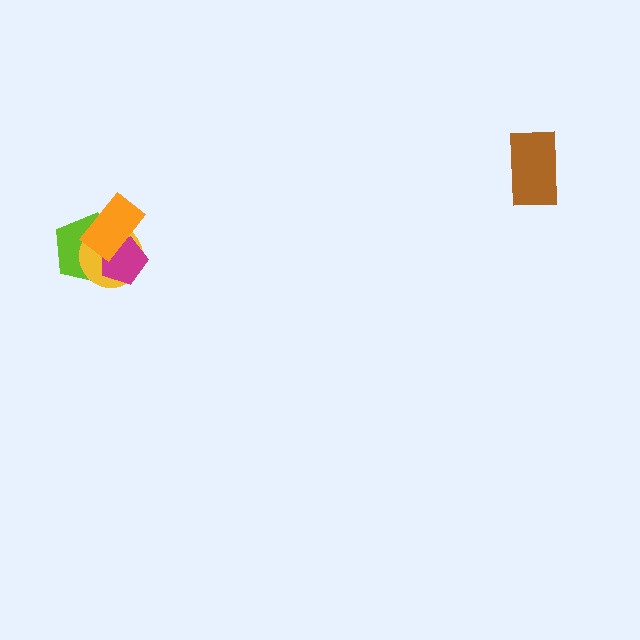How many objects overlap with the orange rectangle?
3 objects overlap with the orange rectangle.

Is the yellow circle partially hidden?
Yes, it is partially covered by another shape.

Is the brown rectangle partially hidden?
No, no other shape covers it.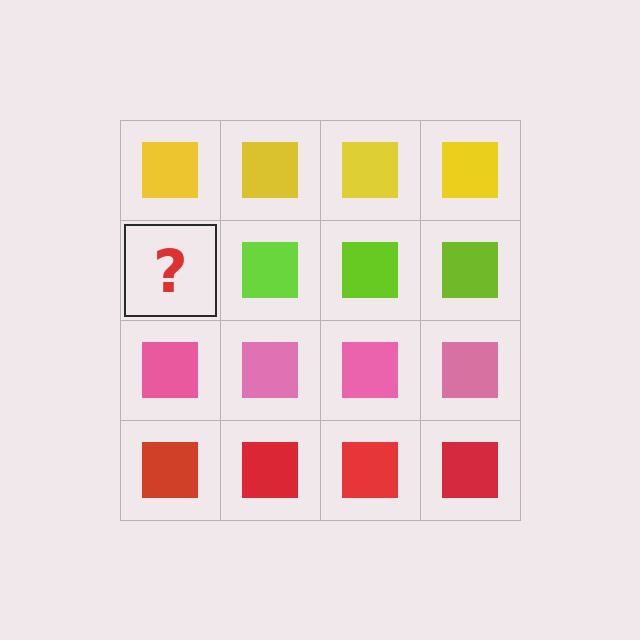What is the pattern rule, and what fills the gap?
The rule is that each row has a consistent color. The gap should be filled with a lime square.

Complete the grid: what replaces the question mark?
The question mark should be replaced with a lime square.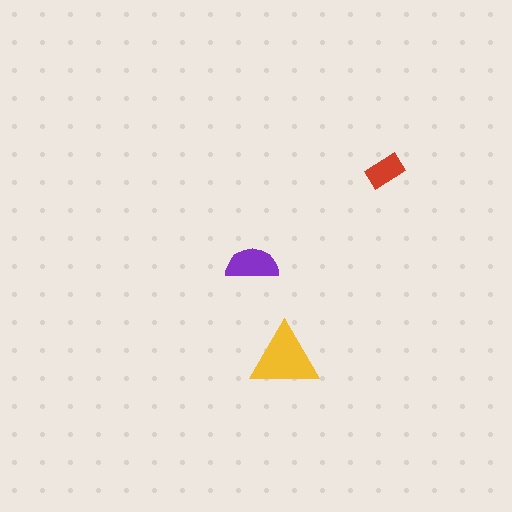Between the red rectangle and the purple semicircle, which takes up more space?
The purple semicircle.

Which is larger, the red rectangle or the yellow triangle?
The yellow triangle.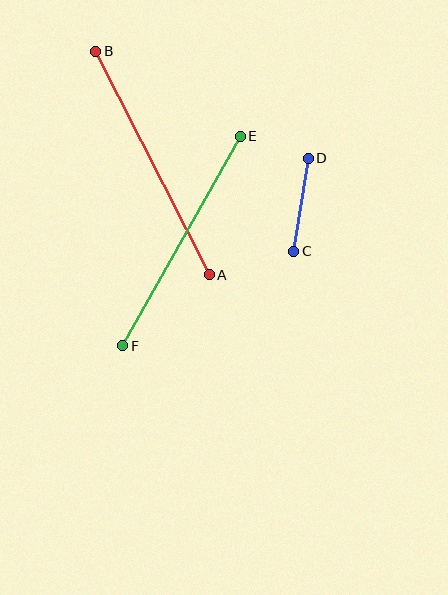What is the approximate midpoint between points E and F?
The midpoint is at approximately (182, 241) pixels.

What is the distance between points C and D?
The distance is approximately 94 pixels.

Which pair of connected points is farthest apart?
Points A and B are farthest apart.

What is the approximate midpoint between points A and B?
The midpoint is at approximately (153, 163) pixels.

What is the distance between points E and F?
The distance is approximately 240 pixels.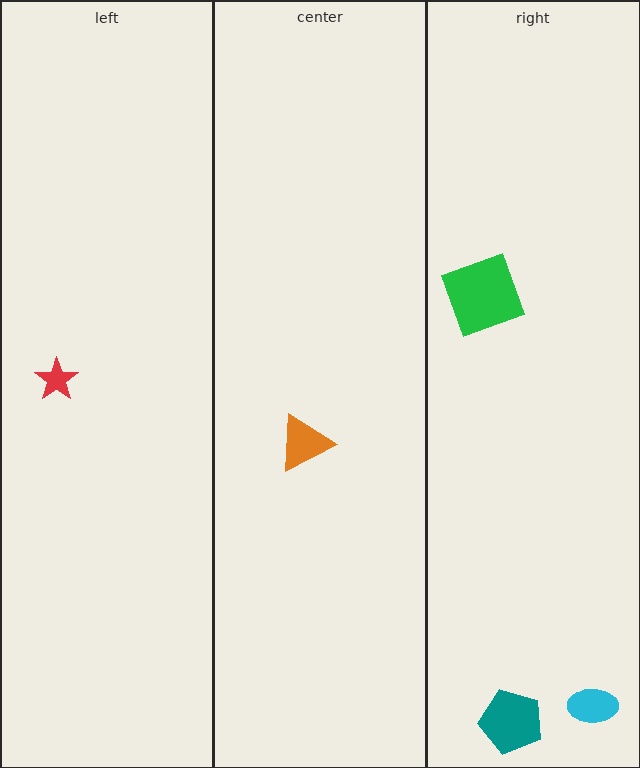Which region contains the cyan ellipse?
The right region.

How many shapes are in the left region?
1.